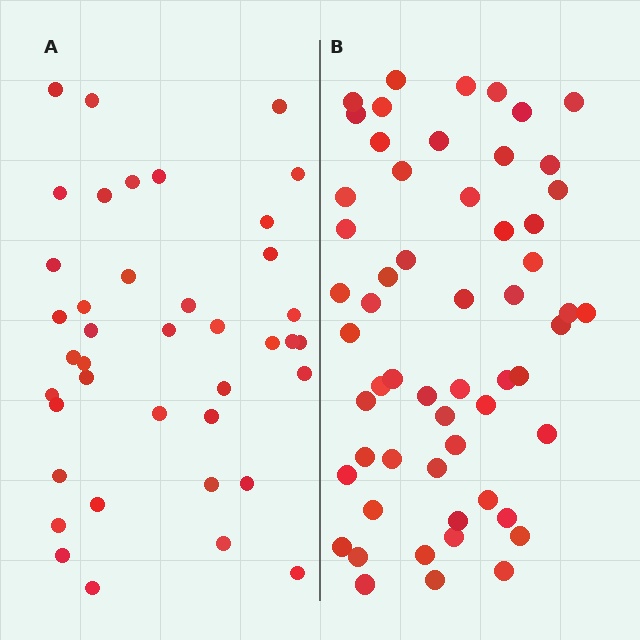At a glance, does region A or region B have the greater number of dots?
Region B (the right region) has more dots.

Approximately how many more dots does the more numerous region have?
Region B has approximately 15 more dots than region A.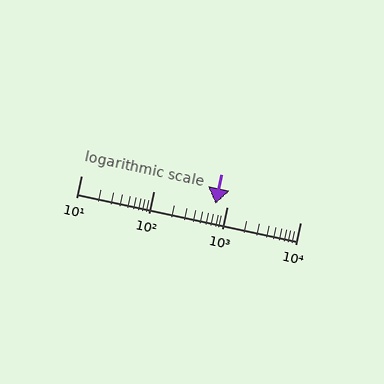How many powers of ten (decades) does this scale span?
The scale spans 3 decades, from 10 to 10000.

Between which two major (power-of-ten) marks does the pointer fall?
The pointer is between 100 and 1000.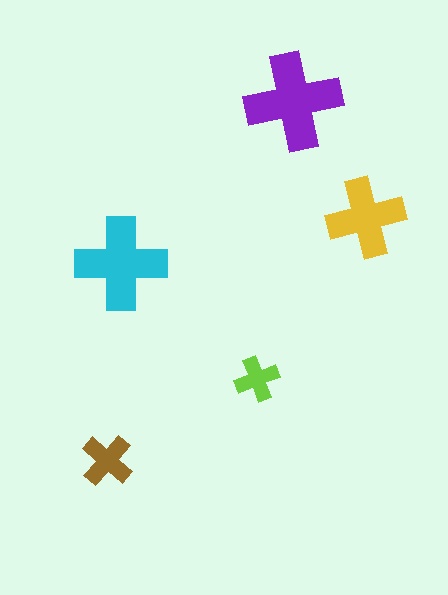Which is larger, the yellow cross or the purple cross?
The purple one.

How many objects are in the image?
There are 5 objects in the image.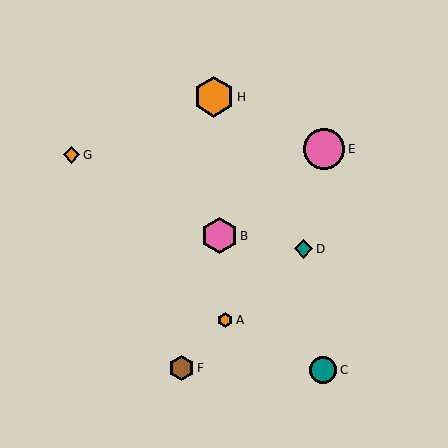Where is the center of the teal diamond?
The center of the teal diamond is at (304, 249).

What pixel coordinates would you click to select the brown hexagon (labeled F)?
Click at (181, 368) to select the brown hexagon F.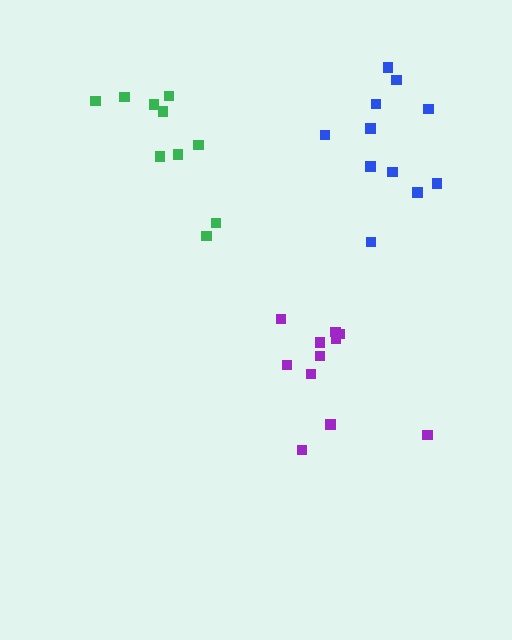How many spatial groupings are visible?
There are 3 spatial groupings.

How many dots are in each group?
Group 1: 11 dots, Group 2: 11 dots, Group 3: 10 dots (32 total).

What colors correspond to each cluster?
The clusters are colored: blue, purple, green.